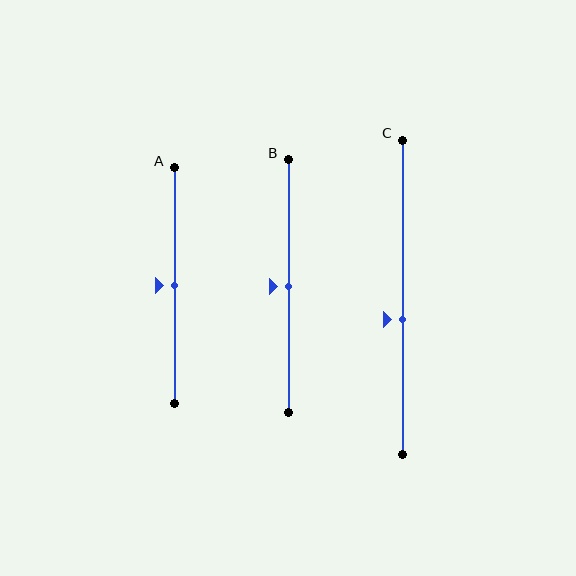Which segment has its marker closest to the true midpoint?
Segment A has its marker closest to the true midpoint.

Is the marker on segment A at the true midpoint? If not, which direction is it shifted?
Yes, the marker on segment A is at the true midpoint.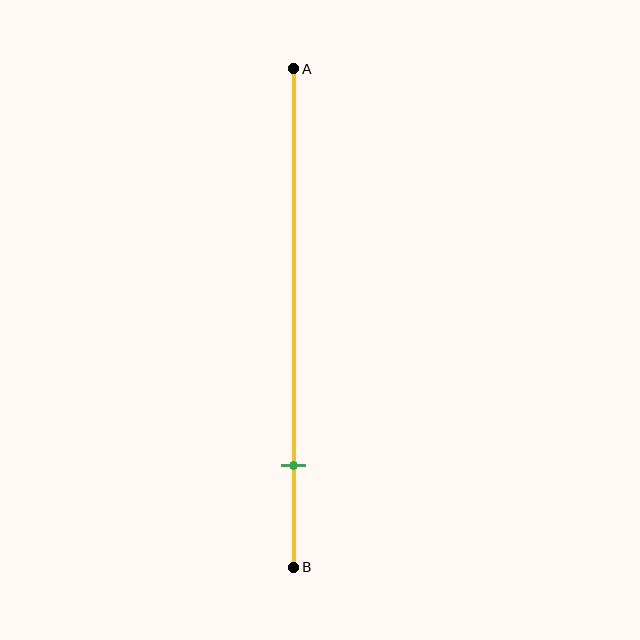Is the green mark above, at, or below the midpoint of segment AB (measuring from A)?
The green mark is below the midpoint of segment AB.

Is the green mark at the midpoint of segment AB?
No, the mark is at about 80% from A, not at the 50% midpoint.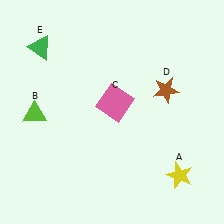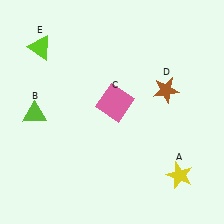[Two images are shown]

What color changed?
The triangle (E) changed from green in Image 1 to lime in Image 2.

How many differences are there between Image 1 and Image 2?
There is 1 difference between the two images.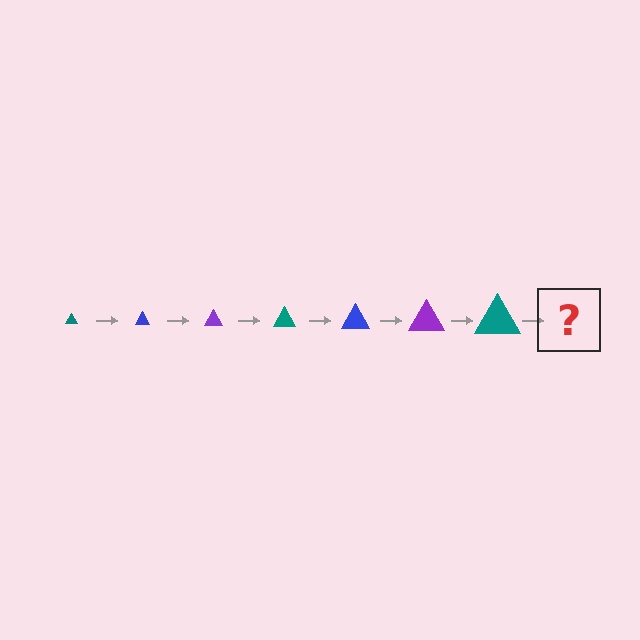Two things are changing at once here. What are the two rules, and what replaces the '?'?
The two rules are that the triangle grows larger each step and the color cycles through teal, blue, and purple. The '?' should be a blue triangle, larger than the previous one.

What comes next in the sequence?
The next element should be a blue triangle, larger than the previous one.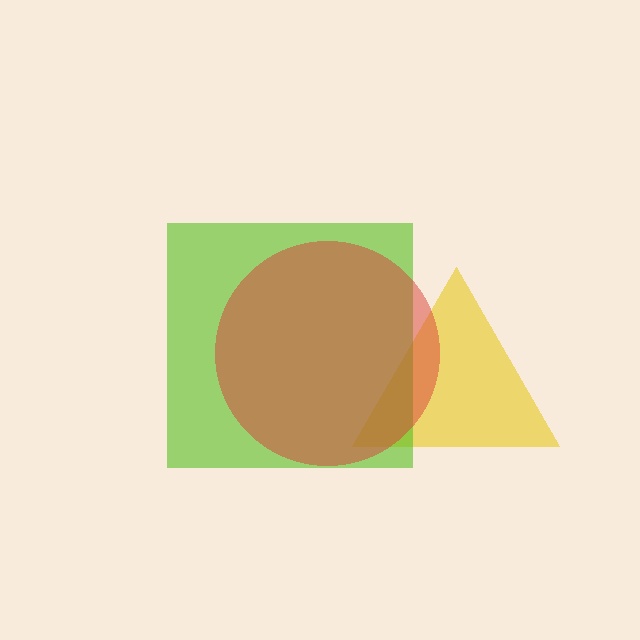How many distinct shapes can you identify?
There are 3 distinct shapes: a yellow triangle, a lime square, a red circle.